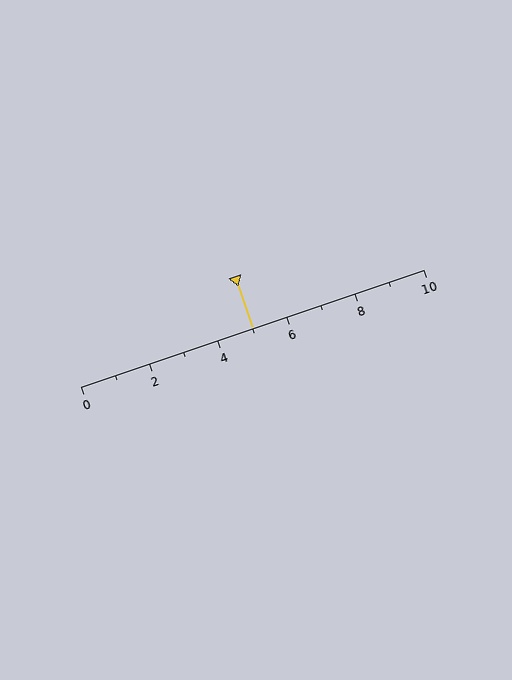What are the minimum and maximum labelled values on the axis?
The axis runs from 0 to 10.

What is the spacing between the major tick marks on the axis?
The major ticks are spaced 2 apart.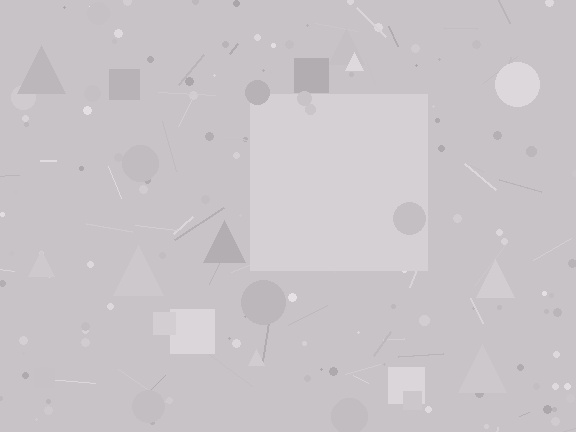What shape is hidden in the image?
A square is hidden in the image.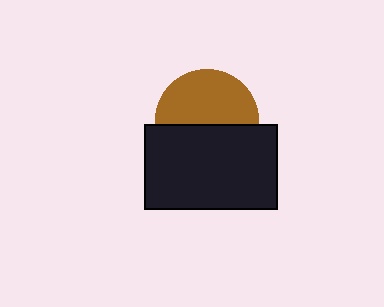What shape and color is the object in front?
The object in front is a black rectangle.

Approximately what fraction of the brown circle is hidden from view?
Roughly 46% of the brown circle is hidden behind the black rectangle.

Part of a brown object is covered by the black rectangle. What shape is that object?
It is a circle.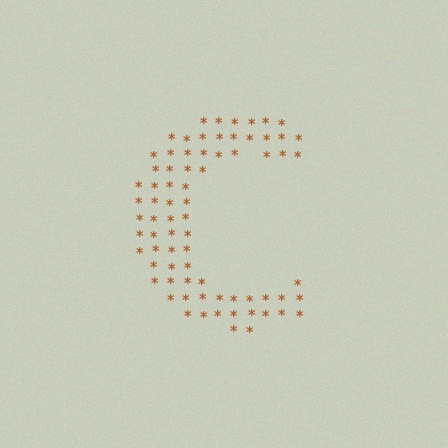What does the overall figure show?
The overall figure shows the letter C.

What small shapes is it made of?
It is made of small asterisks.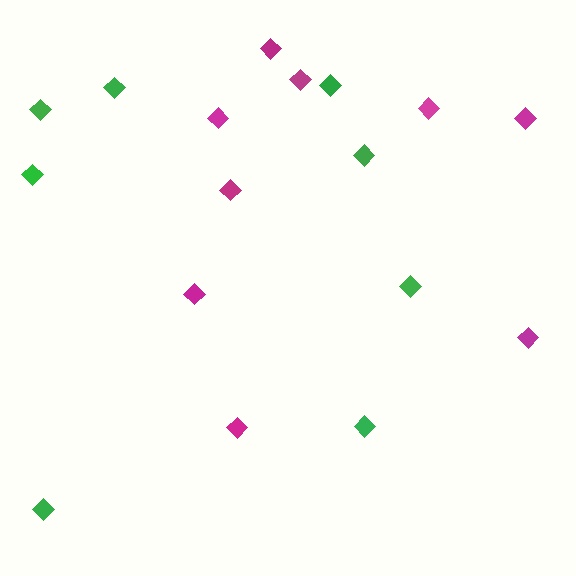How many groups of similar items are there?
There are 2 groups: one group of magenta diamonds (9) and one group of green diamonds (8).